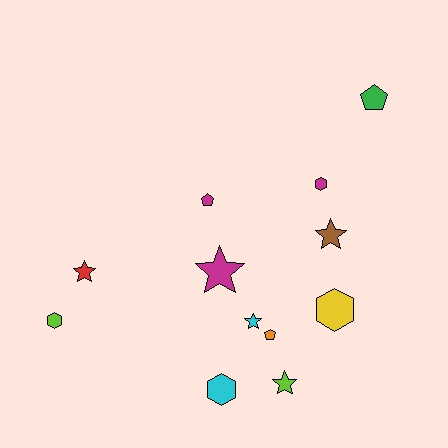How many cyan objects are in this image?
There are 2 cyan objects.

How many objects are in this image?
There are 12 objects.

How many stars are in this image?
There are 5 stars.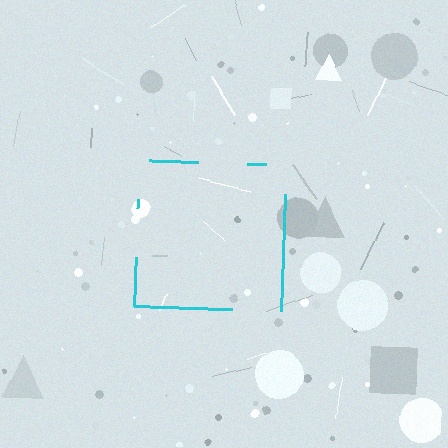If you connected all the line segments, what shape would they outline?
They would outline a square.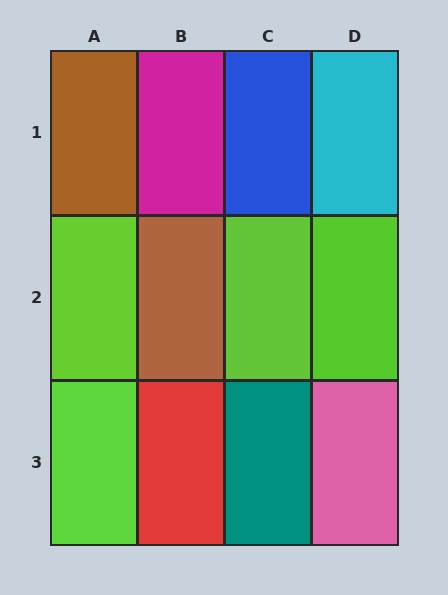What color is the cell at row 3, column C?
Teal.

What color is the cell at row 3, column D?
Pink.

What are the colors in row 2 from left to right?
Lime, brown, lime, lime.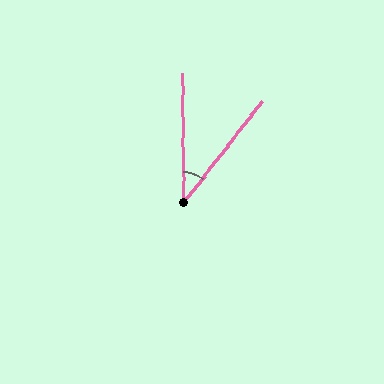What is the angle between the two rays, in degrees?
Approximately 38 degrees.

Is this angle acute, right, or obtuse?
It is acute.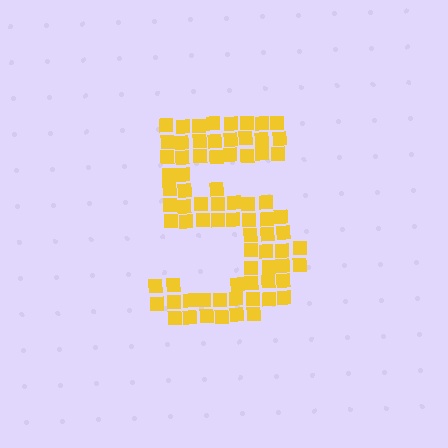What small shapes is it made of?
It is made of small squares.